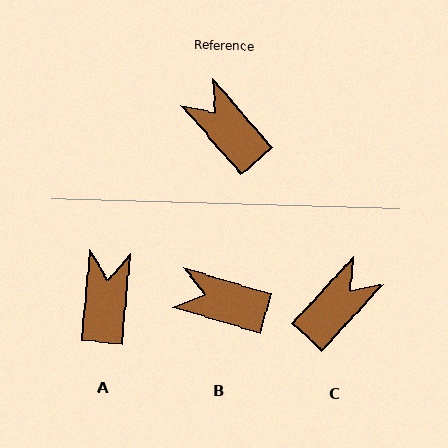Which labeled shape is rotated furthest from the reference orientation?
C, about 83 degrees away.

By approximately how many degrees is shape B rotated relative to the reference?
Approximately 33 degrees counter-clockwise.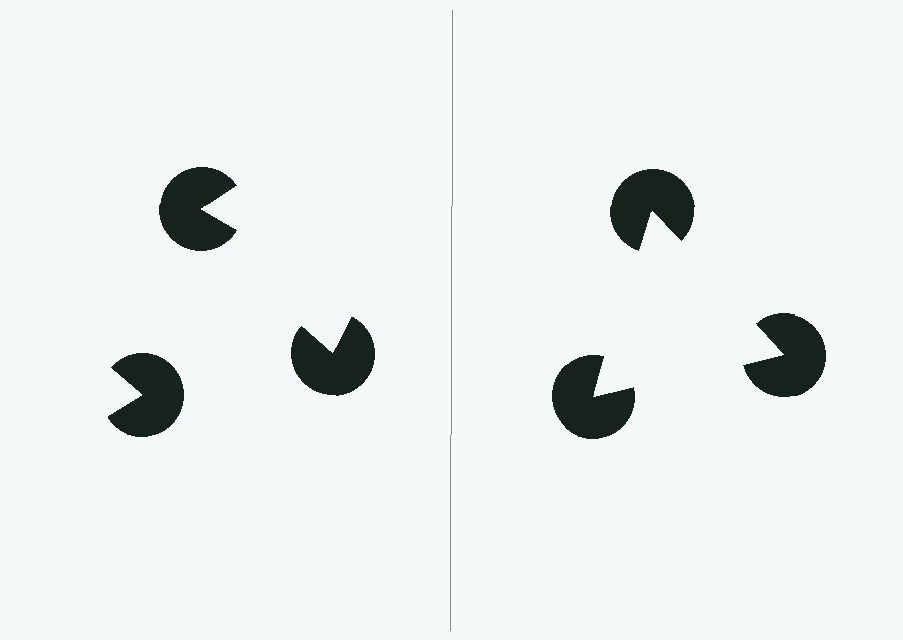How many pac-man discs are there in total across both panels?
6 — 3 on each side.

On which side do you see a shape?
An illusory triangle appears on the right side. On the left side the wedge cuts are rotated, so no coherent shape forms.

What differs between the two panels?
The pac-man discs are positioned identically on both sides; only the wedge orientations differ. On the right they align to a triangle; on the left they are misaligned.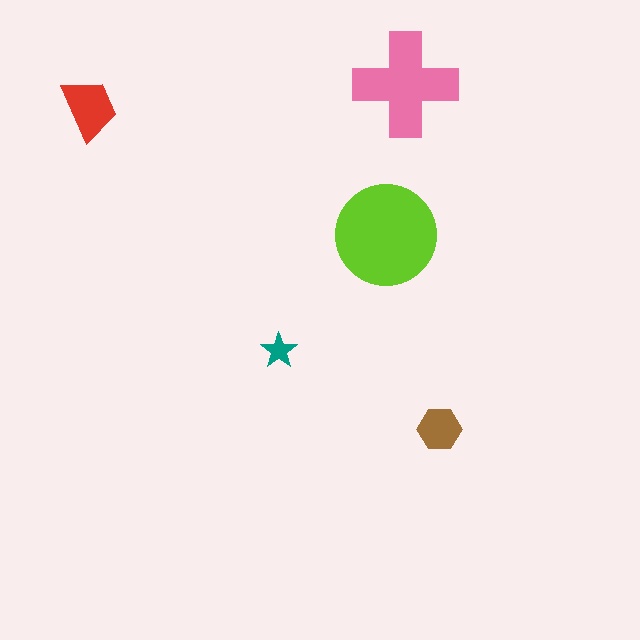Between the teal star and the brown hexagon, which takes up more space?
The brown hexagon.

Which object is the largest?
The lime circle.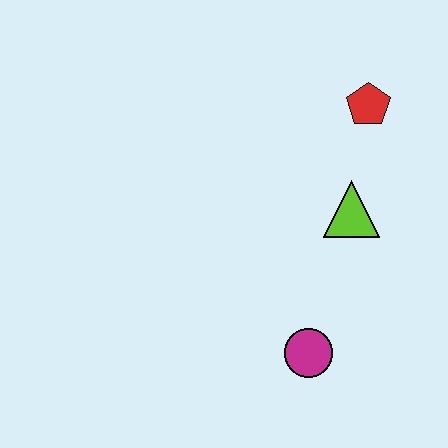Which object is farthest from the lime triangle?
The magenta circle is farthest from the lime triangle.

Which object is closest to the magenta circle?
The lime triangle is closest to the magenta circle.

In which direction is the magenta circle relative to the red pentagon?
The magenta circle is below the red pentagon.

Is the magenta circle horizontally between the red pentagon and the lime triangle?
No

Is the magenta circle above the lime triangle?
No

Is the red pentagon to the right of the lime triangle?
Yes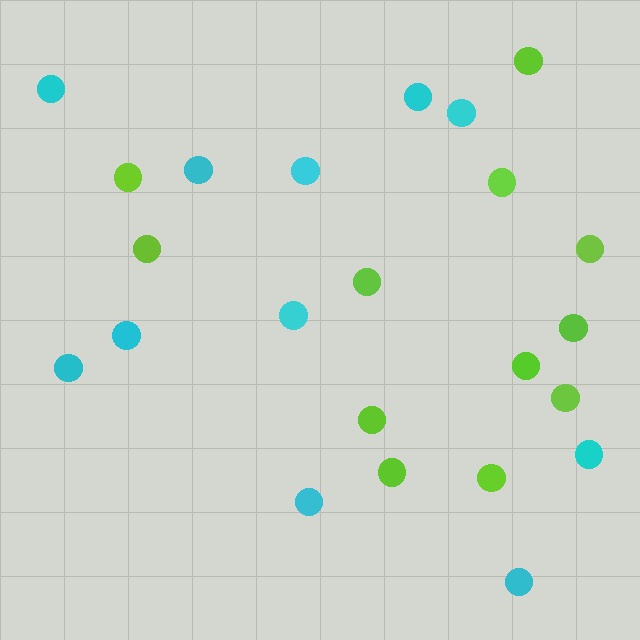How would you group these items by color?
There are 2 groups: one group of lime circles (12) and one group of cyan circles (11).